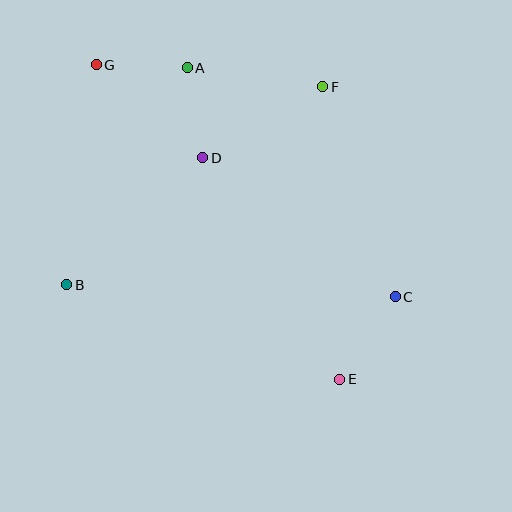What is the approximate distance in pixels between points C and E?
The distance between C and E is approximately 99 pixels.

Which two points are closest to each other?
Points A and G are closest to each other.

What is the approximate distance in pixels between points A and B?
The distance between A and B is approximately 248 pixels.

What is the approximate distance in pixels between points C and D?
The distance between C and D is approximately 238 pixels.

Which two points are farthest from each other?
Points E and G are farthest from each other.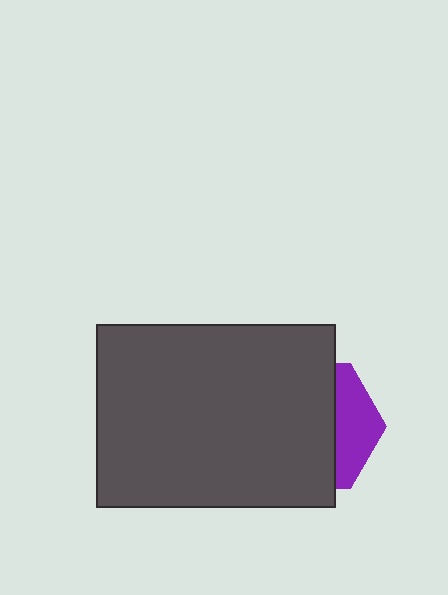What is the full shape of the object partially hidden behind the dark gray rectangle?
The partially hidden object is a purple hexagon.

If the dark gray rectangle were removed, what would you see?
You would see the complete purple hexagon.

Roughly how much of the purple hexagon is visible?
A small part of it is visible (roughly 31%).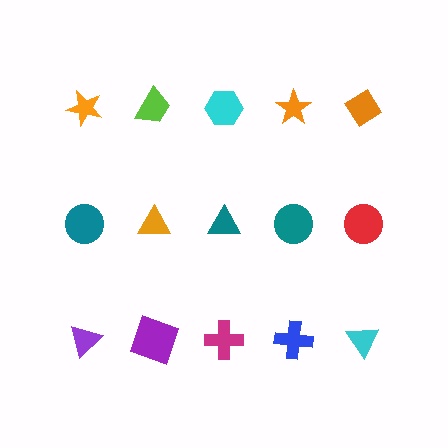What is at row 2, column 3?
A teal triangle.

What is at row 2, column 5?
A red circle.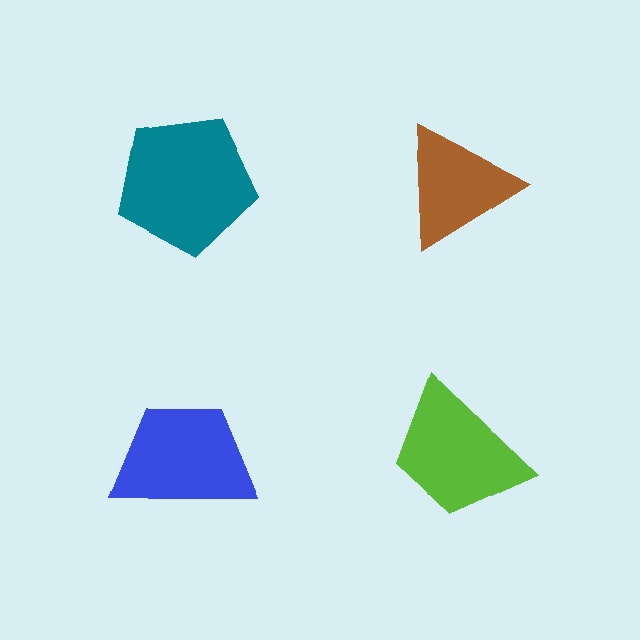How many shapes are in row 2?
2 shapes.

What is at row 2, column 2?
A lime trapezoid.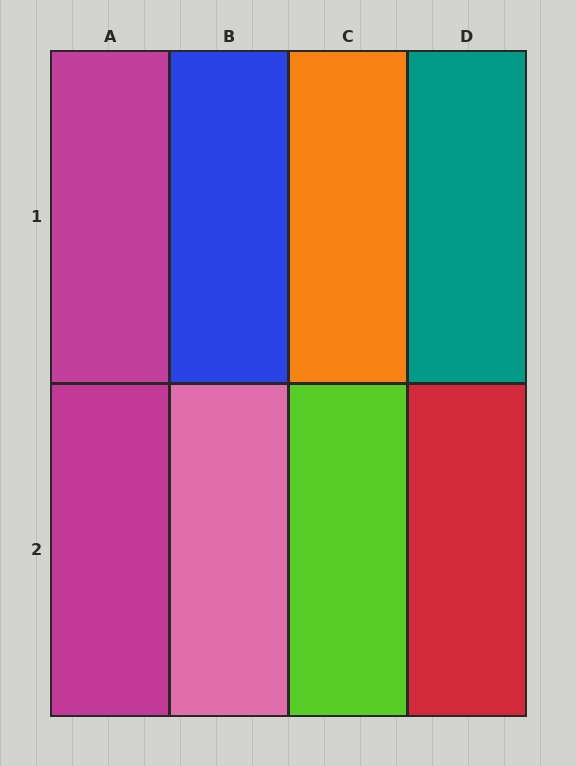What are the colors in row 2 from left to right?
Magenta, pink, lime, red.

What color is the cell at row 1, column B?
Blue.